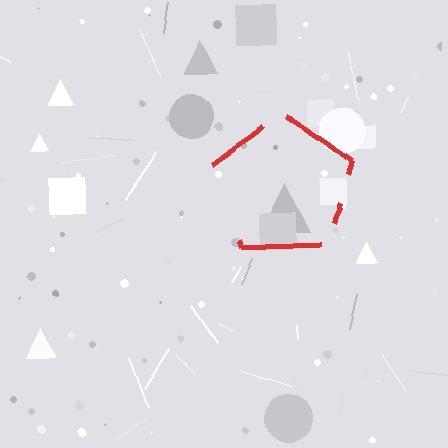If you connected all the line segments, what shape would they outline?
They would outline a pentagon.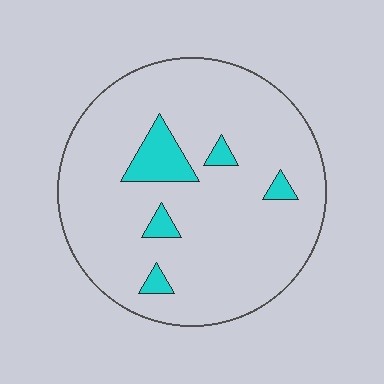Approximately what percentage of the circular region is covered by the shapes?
Approximately 10%.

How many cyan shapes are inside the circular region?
5.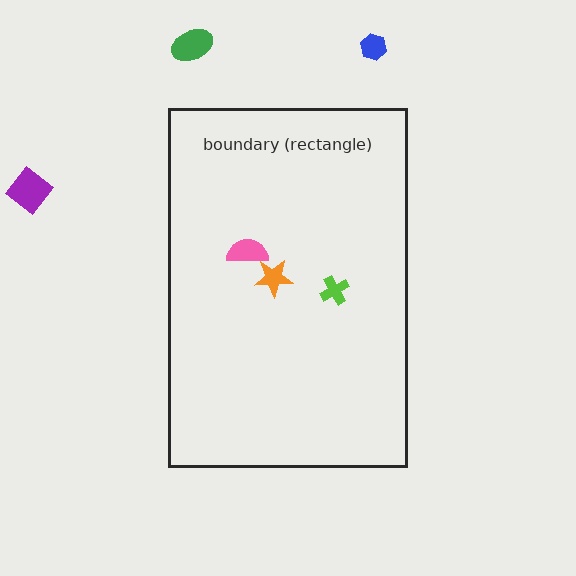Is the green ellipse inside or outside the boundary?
Outside.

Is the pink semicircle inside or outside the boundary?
Inside.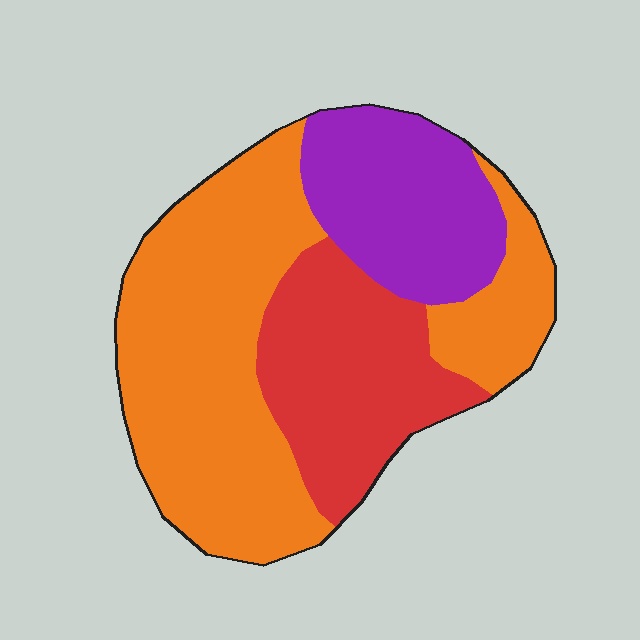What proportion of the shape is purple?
Purple covers 22% of the shape.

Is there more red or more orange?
Orange.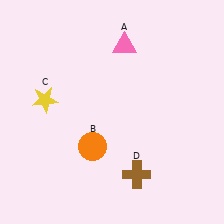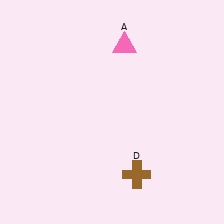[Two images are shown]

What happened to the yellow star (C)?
The yellow star (C) was removed in Image 2. It was in the top-left area of Image 1.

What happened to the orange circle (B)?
The orange circle (B) was removed in Image 2. It was in the bottom-left area of Image 1.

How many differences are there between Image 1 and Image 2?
There are 2 differences between the two images.